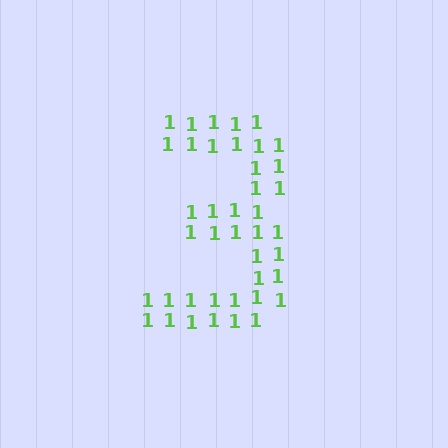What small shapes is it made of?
It is made of small digit 1's.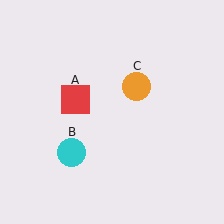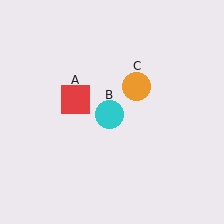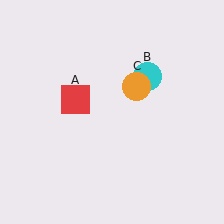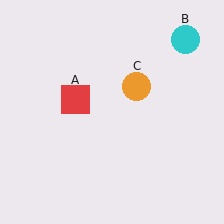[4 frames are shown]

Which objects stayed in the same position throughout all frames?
Red square (object A) and orange circle (object C) remained stationary.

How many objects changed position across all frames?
1 object changed position: cyan circle (object B).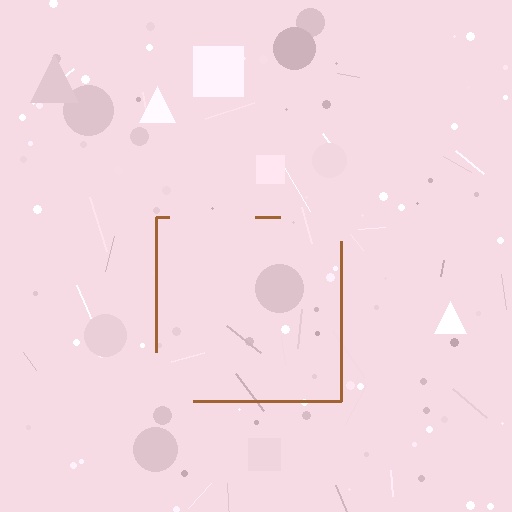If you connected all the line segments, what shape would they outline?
They would outline a square.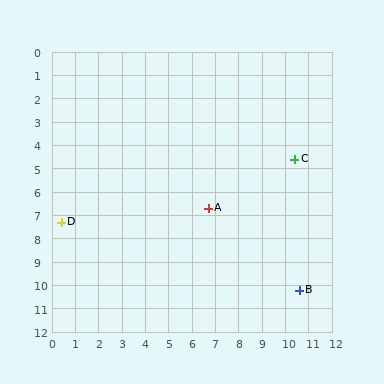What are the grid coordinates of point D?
Point D is at approximately (0.4, 7.3).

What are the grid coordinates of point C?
Point C is at approximately (10.4, 4.6).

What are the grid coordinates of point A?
Point A is at approximately (6.7, 6.7).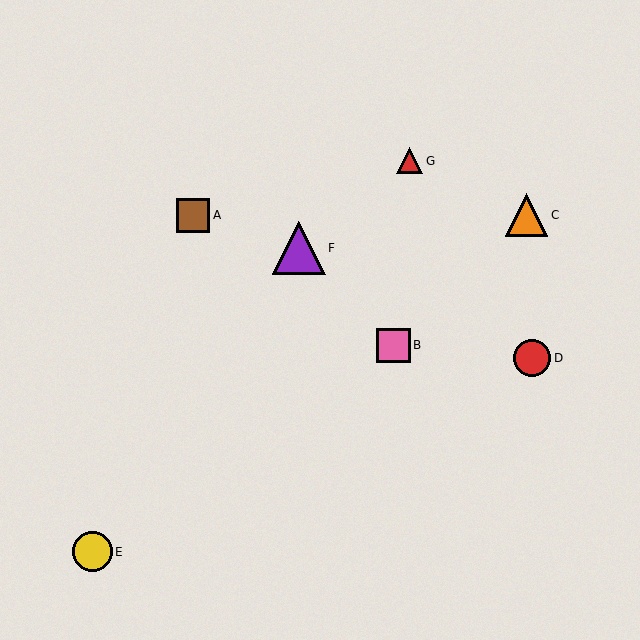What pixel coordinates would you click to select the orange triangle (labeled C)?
Click at (527, 215) to select the orange triangle C.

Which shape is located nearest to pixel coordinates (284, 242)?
The purple triangle (labeled F) at (299, 248) is nearest to that location.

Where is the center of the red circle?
The center of the red circle is at (532, 358).